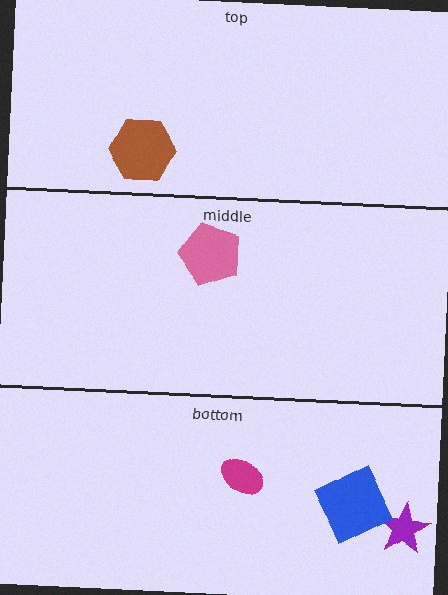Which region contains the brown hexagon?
The top region.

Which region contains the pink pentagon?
The middle region.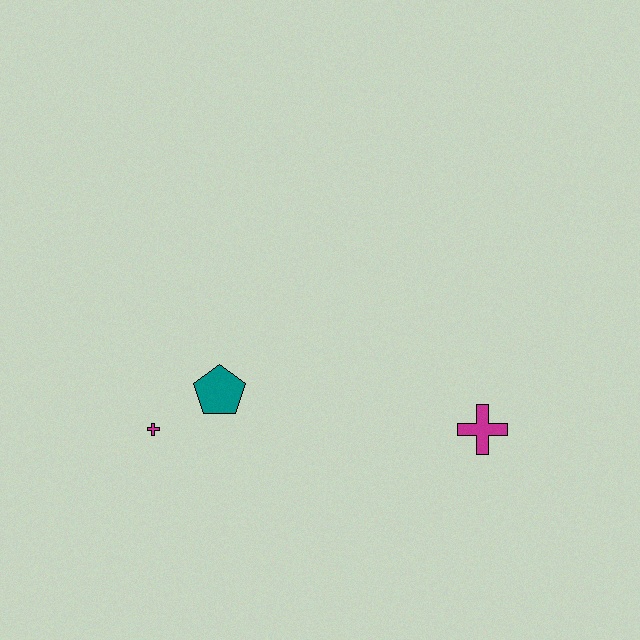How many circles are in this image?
There are no circles.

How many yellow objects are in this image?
There are no yellow objects.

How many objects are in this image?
There are 3 objects.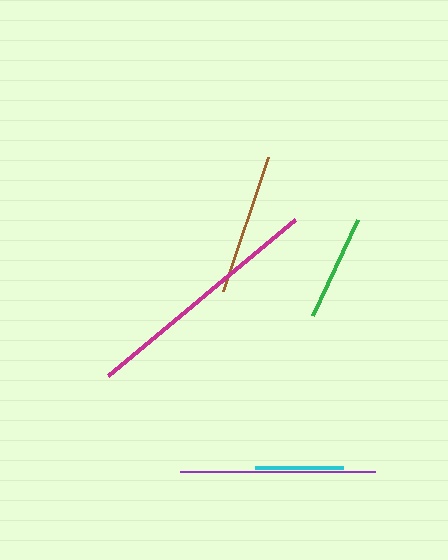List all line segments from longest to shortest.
From longest to shortest: magenta, purple, brown, green, cyan.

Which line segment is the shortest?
The cyan line is the shortest at approximately 88 pixels.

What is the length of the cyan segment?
The cyan segment is approximately 88 pixels long.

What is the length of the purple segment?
The purple segment is approximately 195 pixels long.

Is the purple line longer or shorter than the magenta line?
The magenta line is longer than the purple line.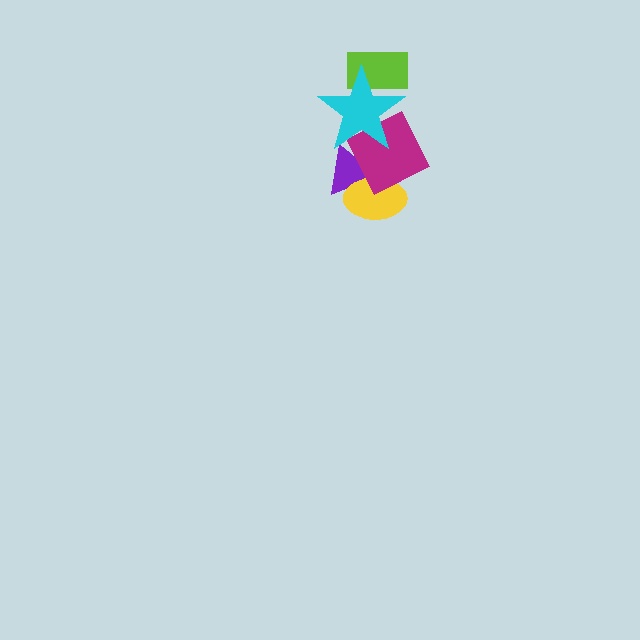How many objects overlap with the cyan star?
3 objects overlap with the cyan star.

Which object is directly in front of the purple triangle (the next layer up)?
The yellow ellipse is directly in front of the purple triangle.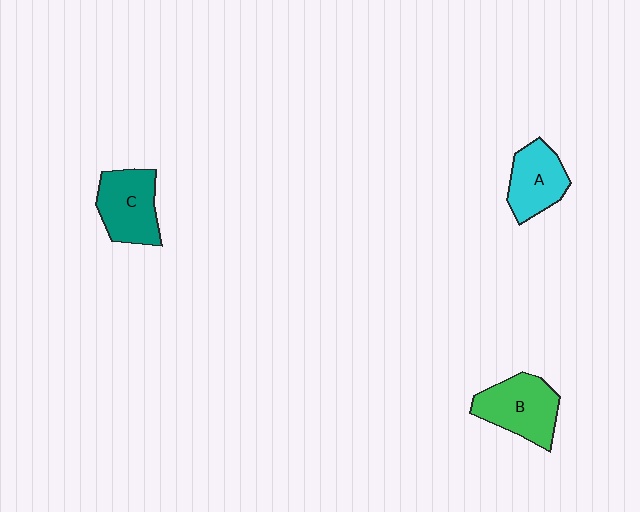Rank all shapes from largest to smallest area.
From largest to smallest: B (green), C (teal), A (cyan).